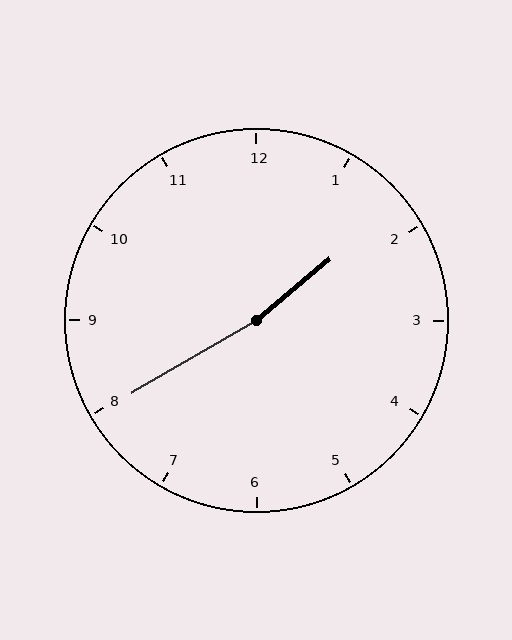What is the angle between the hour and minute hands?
Approximately 170 degrees.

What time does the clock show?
1:40.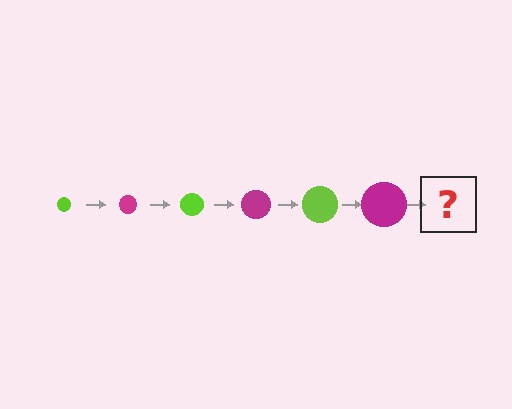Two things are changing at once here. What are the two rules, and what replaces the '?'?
The two rules are that the circle grows larger each step and the color cycles through lime and magenta. The '?' should be a lime circle, larger than the previous one.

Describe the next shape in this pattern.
It should be a lime circle, larger than the previous one.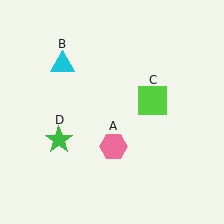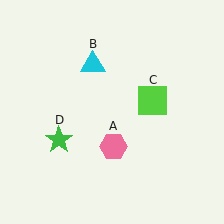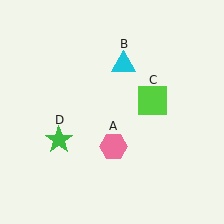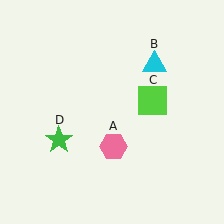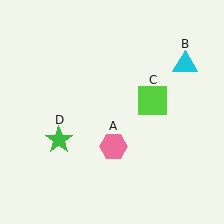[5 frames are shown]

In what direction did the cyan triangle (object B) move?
The cyan triangle (object B) moved right.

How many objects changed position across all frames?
1 object changed position: cyan triangle (object B).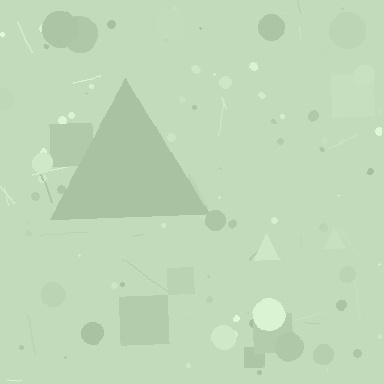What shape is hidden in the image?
A triangle is hidden in the image.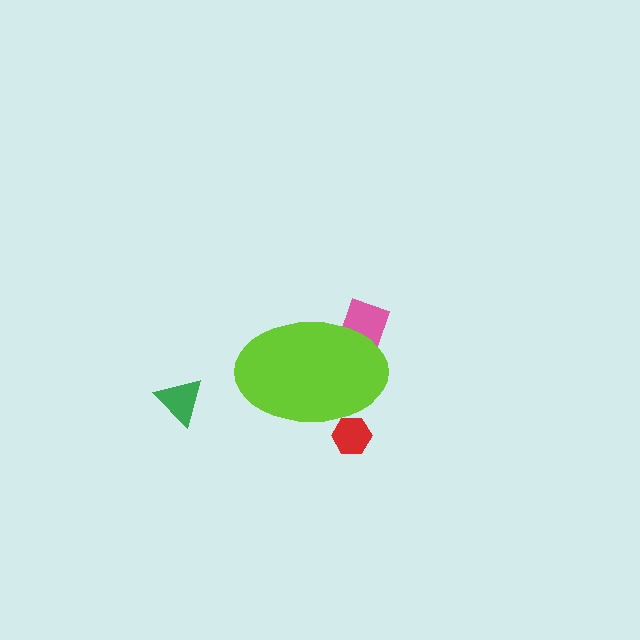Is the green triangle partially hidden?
No, the green triangle is fully visible.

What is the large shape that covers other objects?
A lime ellipse.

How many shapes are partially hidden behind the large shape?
2 shapes are partially hidden.